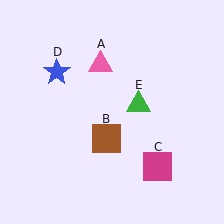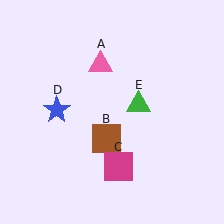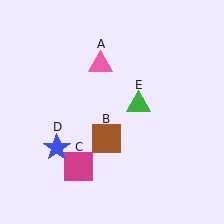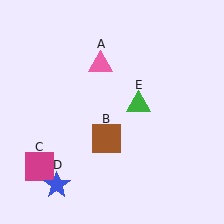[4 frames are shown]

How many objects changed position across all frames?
2 objects changed position: magenta square (object C), blue star (object D).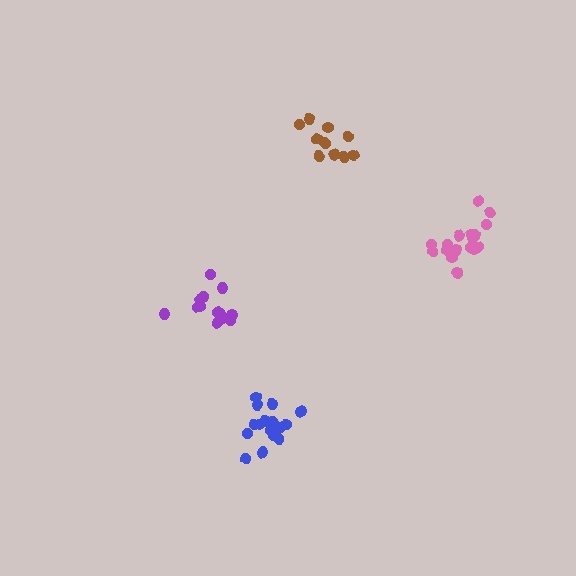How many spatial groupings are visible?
There are 4 spatial groupings.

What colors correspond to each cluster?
The clusters are colored: brown, purple, blue, pink.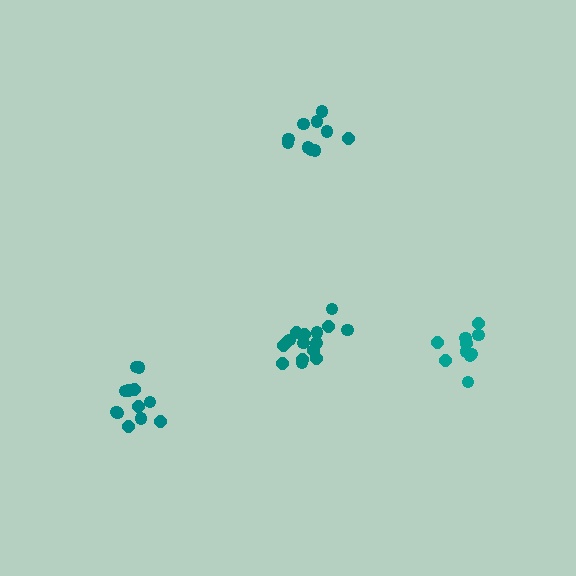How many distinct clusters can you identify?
There are 4 distinct clusters.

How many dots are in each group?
Group 1: 10 dots, Group 2: 16 dots, Group 3: 12 dots, Group 4: 10 dots (48 total).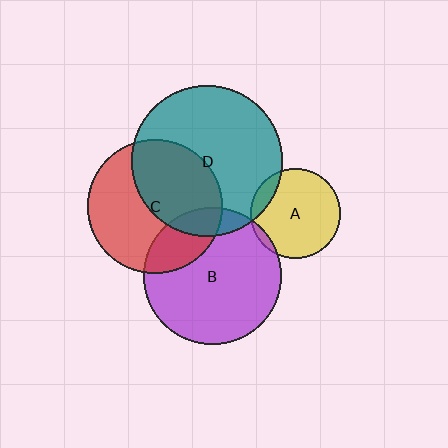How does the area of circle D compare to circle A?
Approximately 2.8 times.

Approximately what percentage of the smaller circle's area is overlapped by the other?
Approximately 10%.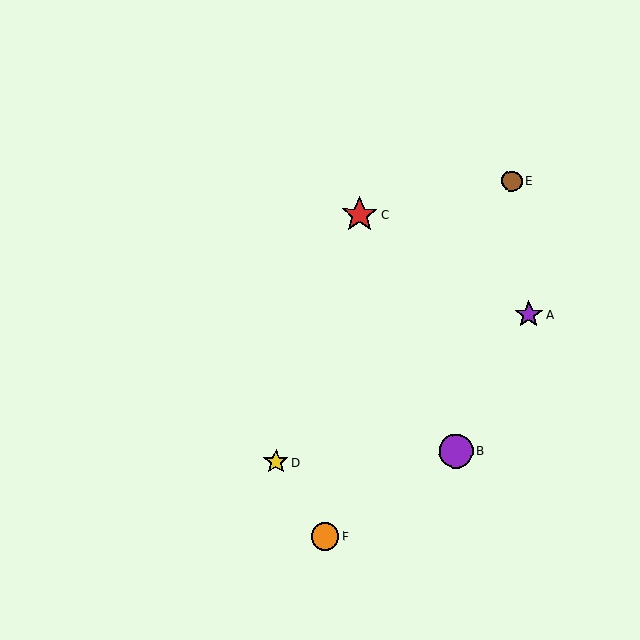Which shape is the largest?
The red star (labeled C) is the largest.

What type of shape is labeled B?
Shape B is a purple circle.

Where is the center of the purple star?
The center of the purple star is at (529, 315).